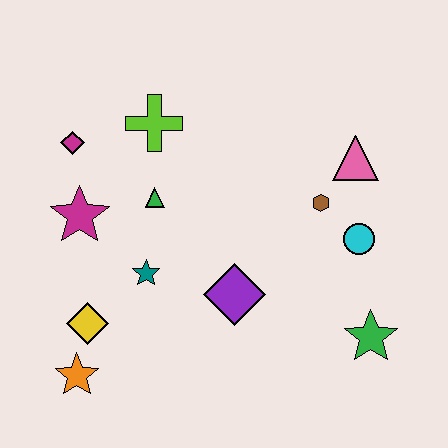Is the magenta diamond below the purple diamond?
No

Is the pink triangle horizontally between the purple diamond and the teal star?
No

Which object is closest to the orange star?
The yellow diamond is closest to the orange star.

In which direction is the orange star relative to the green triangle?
The orange star is below the green triangle.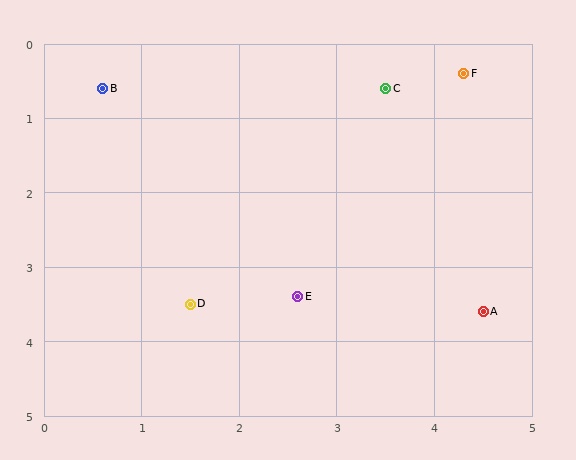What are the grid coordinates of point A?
Point A is at approximately (4.5, 3.6).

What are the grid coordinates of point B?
Point B is at approximately (0.6, 0.6).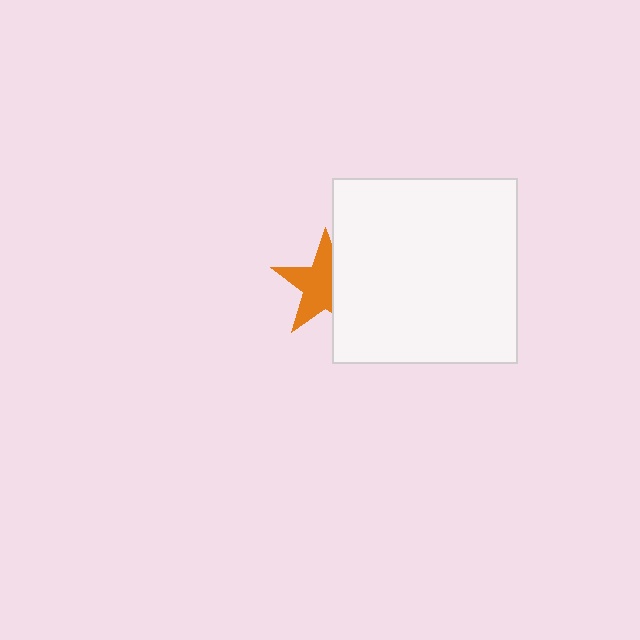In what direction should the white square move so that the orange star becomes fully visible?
The white square should move right. That is the shortest direction to clear the overlap and leave the orange star fully visible.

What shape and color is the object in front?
The object in front is a white square.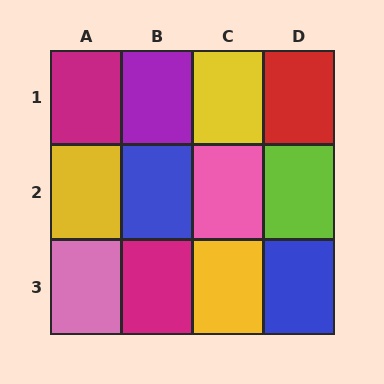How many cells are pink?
2 cells are pink.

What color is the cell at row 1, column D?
Red.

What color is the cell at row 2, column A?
Yellow.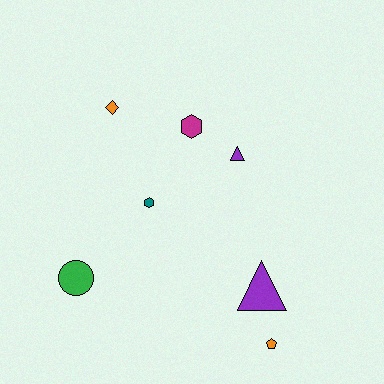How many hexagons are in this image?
There are 2 hexagons.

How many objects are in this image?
There are 7 objects.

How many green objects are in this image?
There is 1 green object.